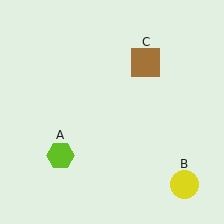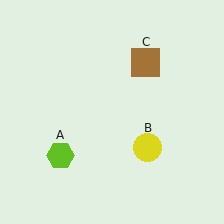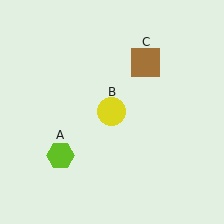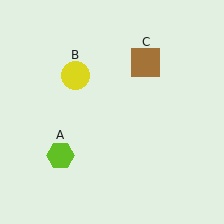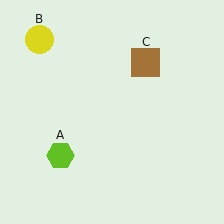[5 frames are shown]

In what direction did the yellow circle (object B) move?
The yellow circle (object B) moved up and to the left.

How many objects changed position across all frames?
1 object changed position: yellow circle (object B).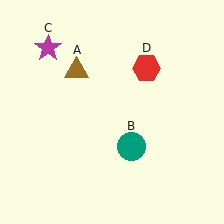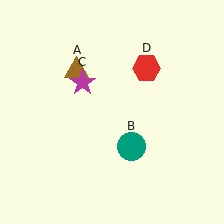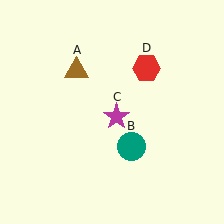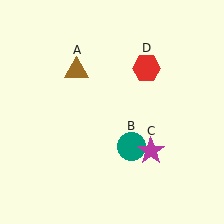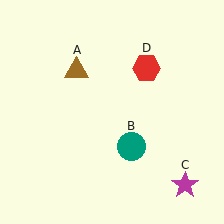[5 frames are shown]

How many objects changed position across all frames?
1 object changed position: magenta star (object C).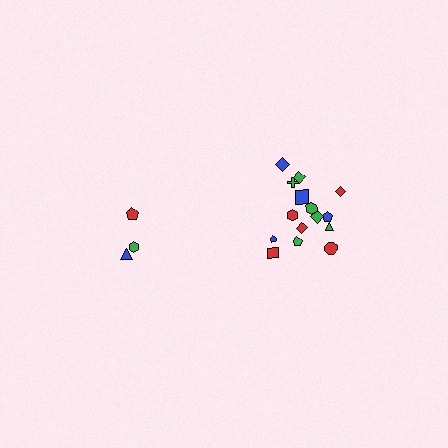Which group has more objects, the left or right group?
The right group.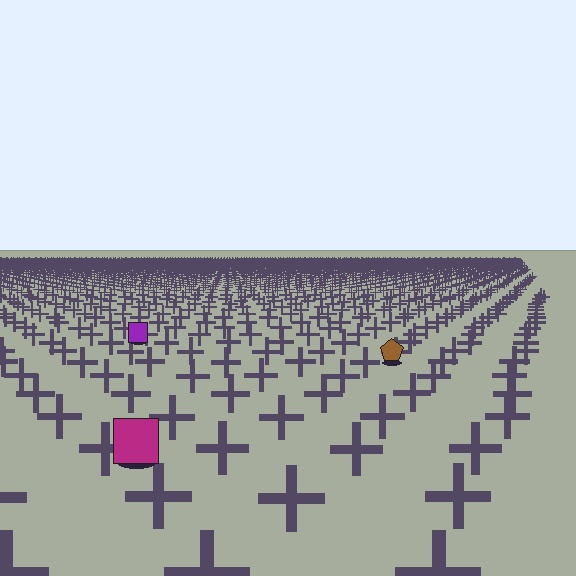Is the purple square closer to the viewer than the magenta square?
No. The magenta square is closer — you can tell from the texture gradient: the ground texture is coarser near it.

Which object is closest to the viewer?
The magenta square is closest. The texture marks near it are larger and more spread out.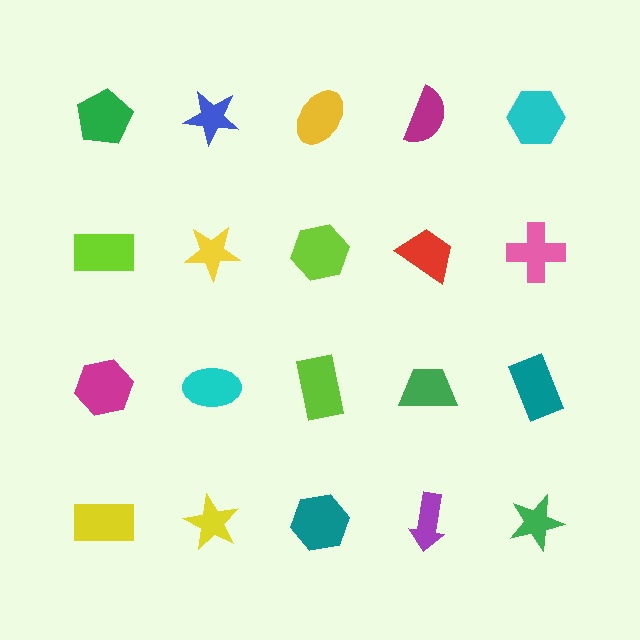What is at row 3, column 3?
A lime rectangle.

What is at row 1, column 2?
A blue star.